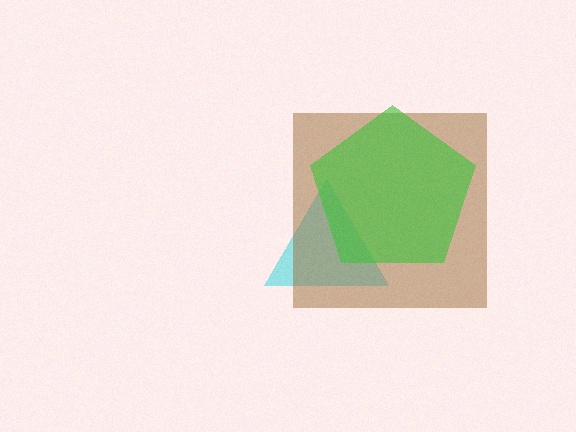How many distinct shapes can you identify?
There are 3 distinct shapes: a cyan triangle, a brown square, a green pentagon.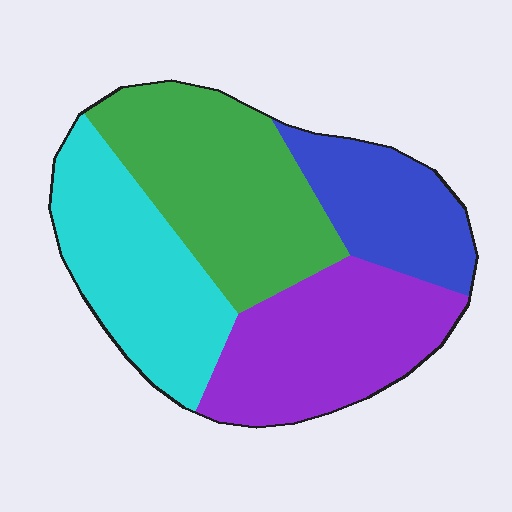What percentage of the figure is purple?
Purple takes up between a quarter and a half of the figure.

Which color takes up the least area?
Blue, at roughly 15%.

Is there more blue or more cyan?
Cyan.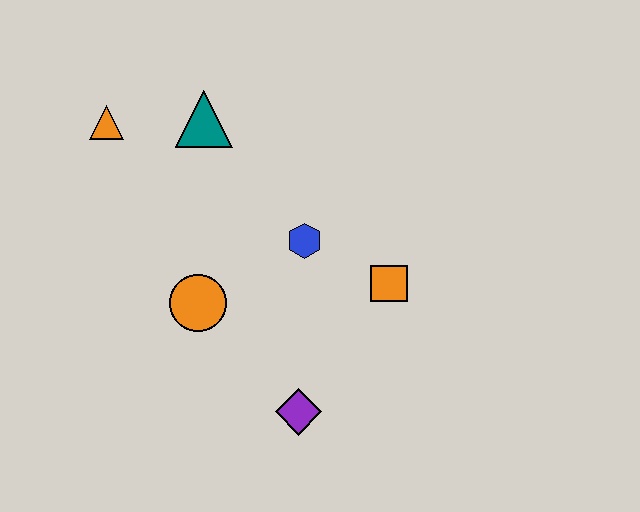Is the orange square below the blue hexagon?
Yes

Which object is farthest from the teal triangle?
The purple diamond is farthest from the teal triangle.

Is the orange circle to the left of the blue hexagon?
Yes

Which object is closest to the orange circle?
The blue hexagon is closest to the orange circle.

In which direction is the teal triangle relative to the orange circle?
The teal triangle is above the orange circle.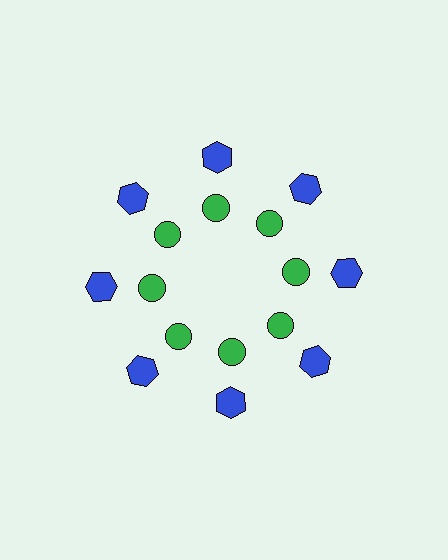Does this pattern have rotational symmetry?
Yes, this pattern has 8-fold rotational symmetry. It looks the same after rotating 45 degrees around the center.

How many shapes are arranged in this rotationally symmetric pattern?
There are 16 shapes, arranged in 8 groups of 2.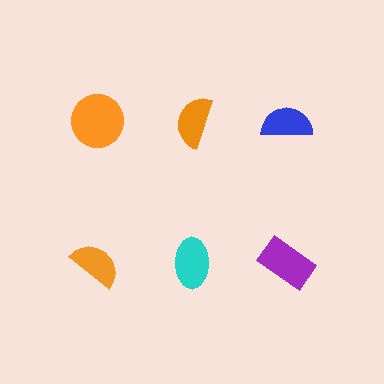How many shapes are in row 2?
3 shapes.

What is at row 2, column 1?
An orange semicircle.